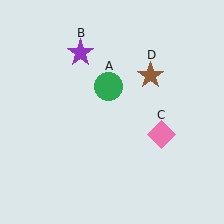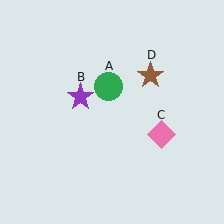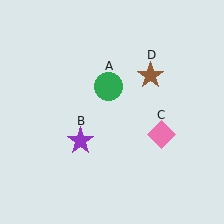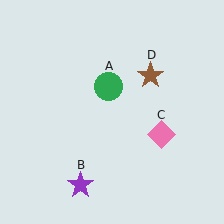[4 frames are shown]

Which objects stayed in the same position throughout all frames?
Green circle (object A) and pink diamond (object C) and brown star (object D) remained stationary.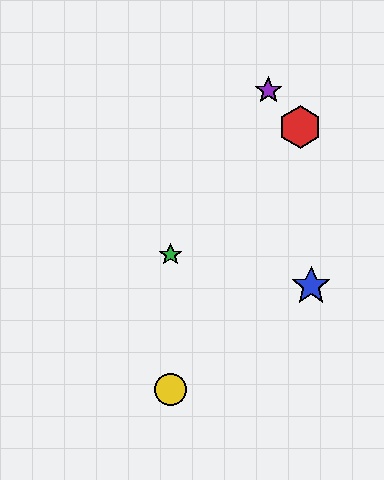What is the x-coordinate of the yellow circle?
The yellow circle is at x≈171.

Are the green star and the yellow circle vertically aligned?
Yes, both are at x≈171.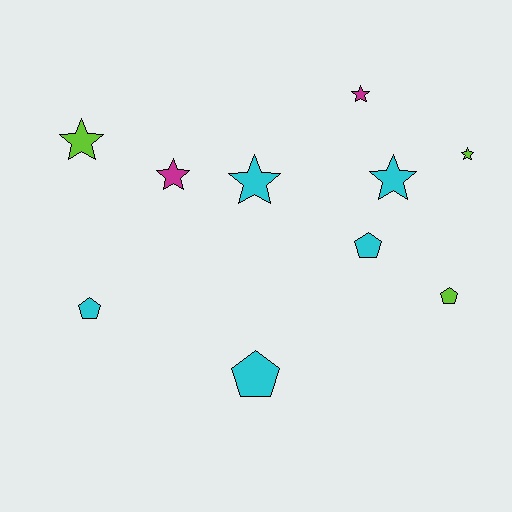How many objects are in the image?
There are 10 objects.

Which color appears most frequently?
Cyan, with 5 objects.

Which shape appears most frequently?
Star, with 6 objects.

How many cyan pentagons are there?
There are 3 cyan pentagons.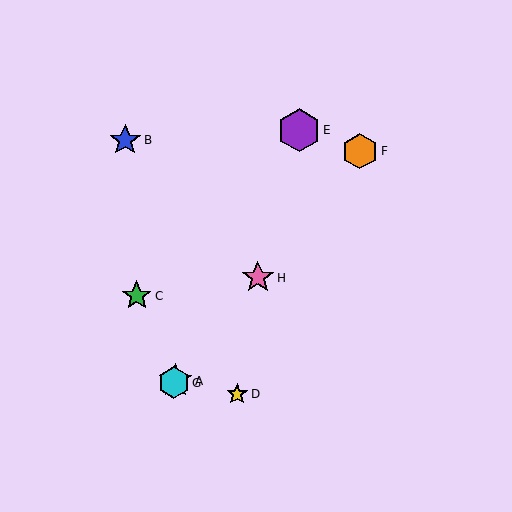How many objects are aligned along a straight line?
4 objects (A, F, G, H) are aligned along a straight line.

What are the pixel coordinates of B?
Object B is at (125, 140).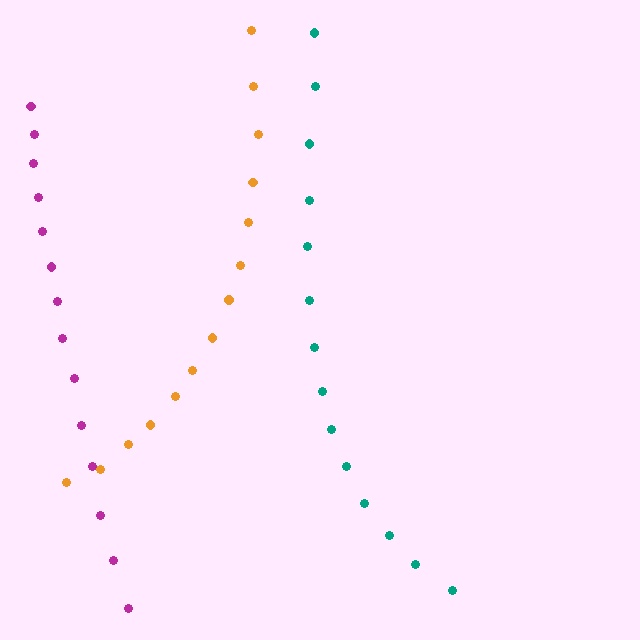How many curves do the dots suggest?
There are 3 distinct paths.